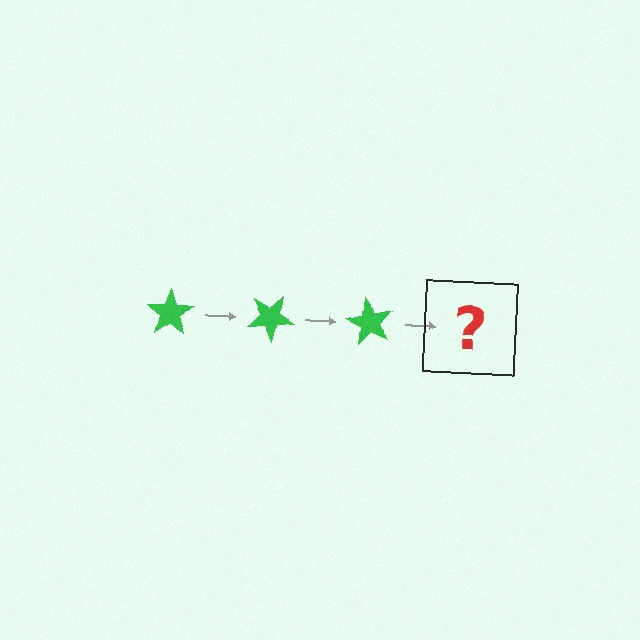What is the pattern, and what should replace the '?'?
The pattern is that the star rotates 30 degrees each step. The '?' should be a green star rotated 90 degrees.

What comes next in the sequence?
The next element should be a green star rotated 90 degrees.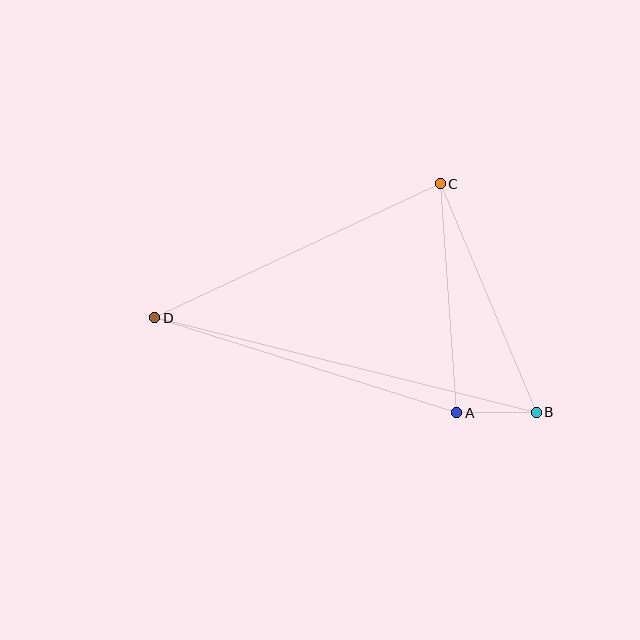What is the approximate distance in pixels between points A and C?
The distance between A and C is approximately 229 pixels.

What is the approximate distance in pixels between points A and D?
The distance between A and D is approximately 316 pixels.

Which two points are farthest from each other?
Points B and D are farthest from each other.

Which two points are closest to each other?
Points A and B are closest to each other.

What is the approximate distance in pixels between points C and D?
The distance between C and D is approximately 315 pixels.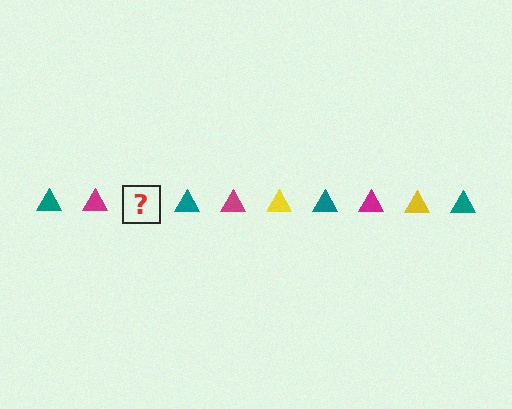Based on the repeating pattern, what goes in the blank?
The blank should be a yellow triangle.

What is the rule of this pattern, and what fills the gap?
The rule is that the pattern cycles through teal, magenta, yellow triangles. The gap should be filled with a yellow triangle.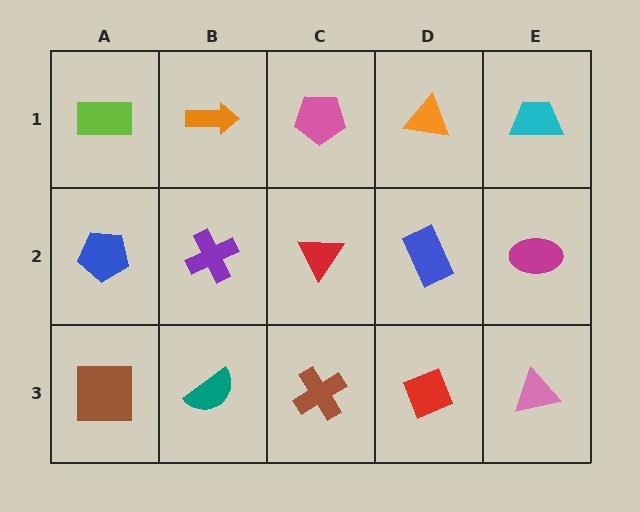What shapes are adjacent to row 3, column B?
A purple cross (row 2, column B), a brown square (row 3, column A), a brown cross (row 3, column C).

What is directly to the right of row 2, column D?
A magenta ellipse.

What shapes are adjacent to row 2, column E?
A cyan trapezoid (row 1, column E), a pink triangle (row 3, column E), a blue rectangle (row 2, column D).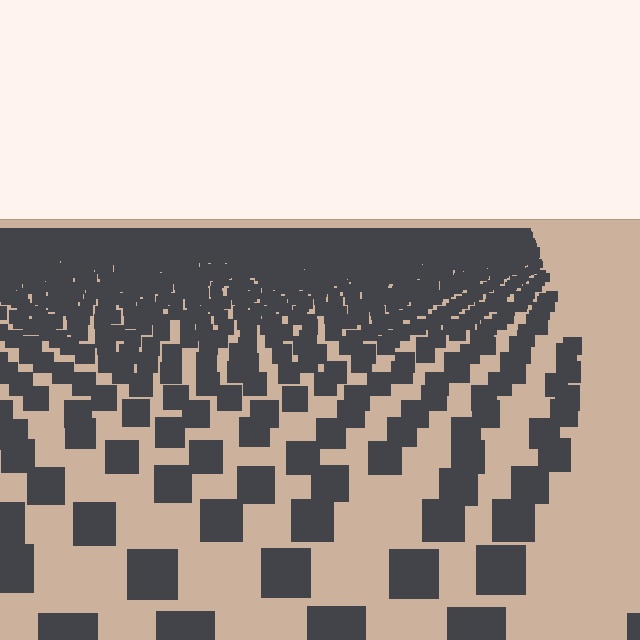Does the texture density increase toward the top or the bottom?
Density increases toward the top.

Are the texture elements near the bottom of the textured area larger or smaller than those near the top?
Larger. Near the bottom, elements are closer to the viewer and appear at a bigger on-screen size.